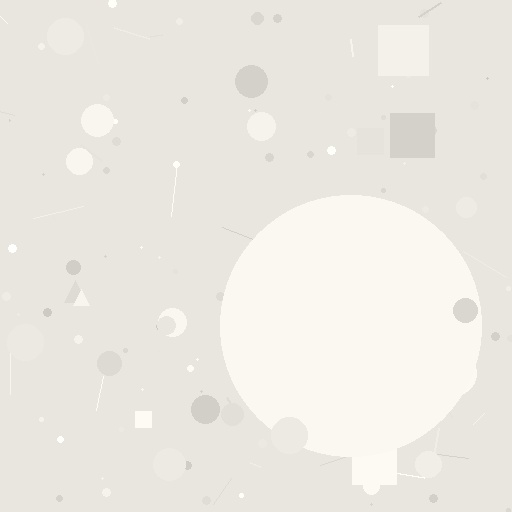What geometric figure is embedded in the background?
A circle is embedded in the background.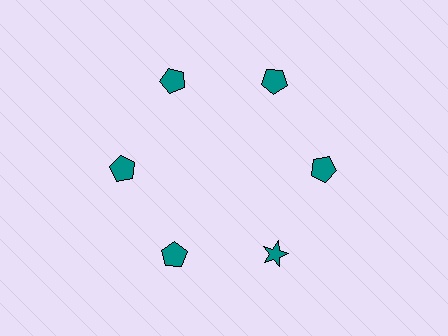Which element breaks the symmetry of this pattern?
The teal star at roughly the 5 o'clock position breaks the symmetry. All other shapes are teal pentagons.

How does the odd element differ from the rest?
It has a different shape: star instead of pentagon.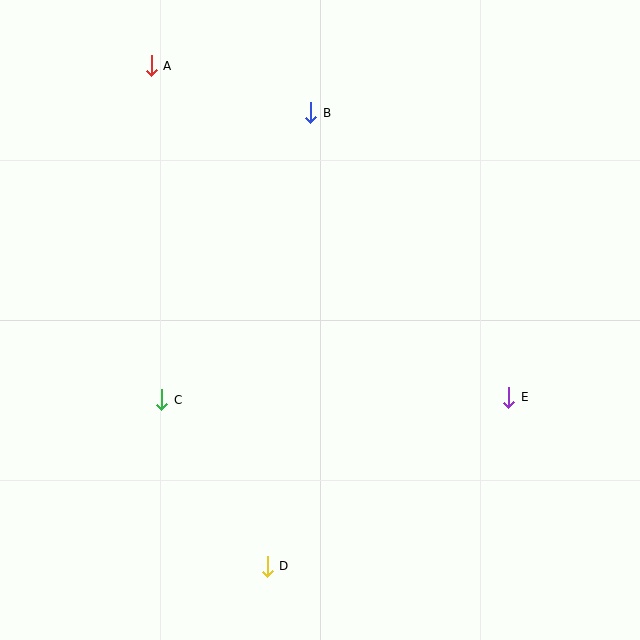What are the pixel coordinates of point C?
Point C is at (162, 400).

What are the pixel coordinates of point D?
Point D is at (267, 566).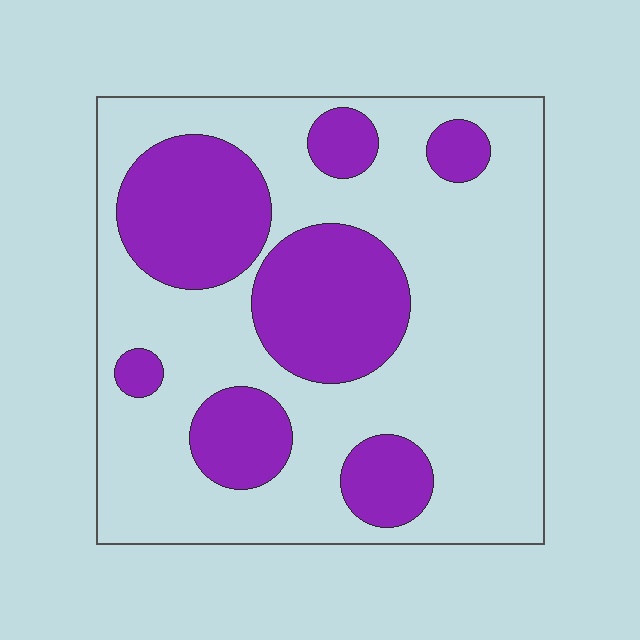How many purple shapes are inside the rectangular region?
7.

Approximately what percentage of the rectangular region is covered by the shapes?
Approximately 30%.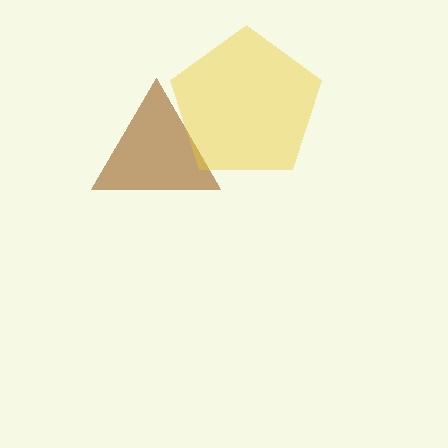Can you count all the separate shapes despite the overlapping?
Yes, there are 2 separate shapes.